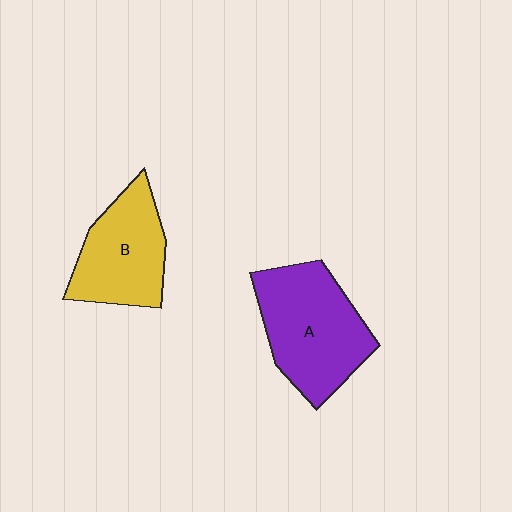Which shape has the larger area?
Shape A (purple).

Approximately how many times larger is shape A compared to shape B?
Approximately 1.3 times.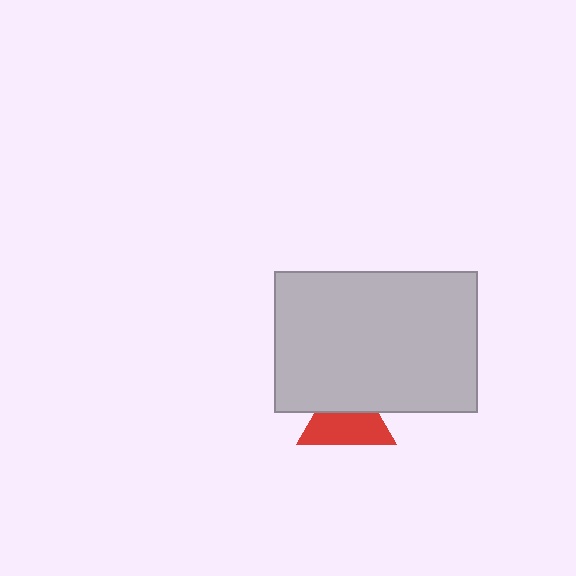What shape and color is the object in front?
The object in front is a light gray rectangle.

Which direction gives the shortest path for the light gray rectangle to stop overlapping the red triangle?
Moving up gives the shortest separation.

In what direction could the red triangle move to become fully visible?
The red triangle could move down. That would shift it out from behind the light gray rectangle entirely.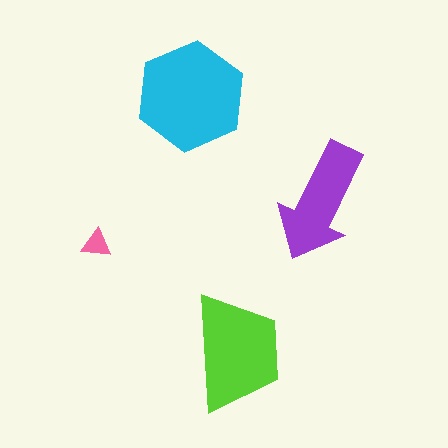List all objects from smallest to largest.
The pink triangle, the purple arrow, the lime trapezoid, the cyan hexagon.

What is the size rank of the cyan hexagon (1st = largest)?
1st.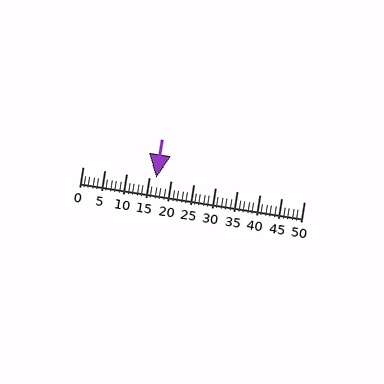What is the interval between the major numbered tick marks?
The major tick marks are spaced 5 units apart.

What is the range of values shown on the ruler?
The ruler shows values from 0 to 50.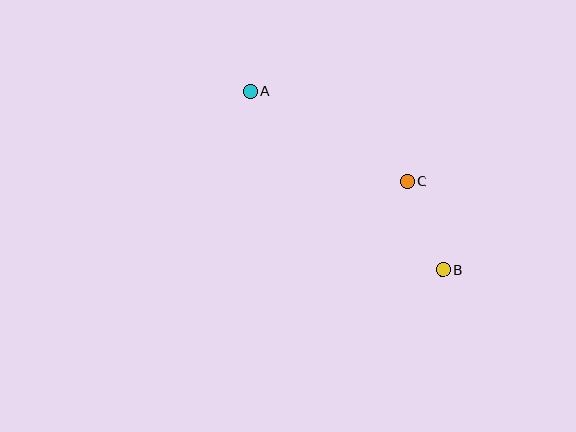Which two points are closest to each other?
Points B and C are closest to each other.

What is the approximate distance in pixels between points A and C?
The distance between A and C is approximately 181 pixels.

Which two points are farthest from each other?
Points A and B are farthest from each other.